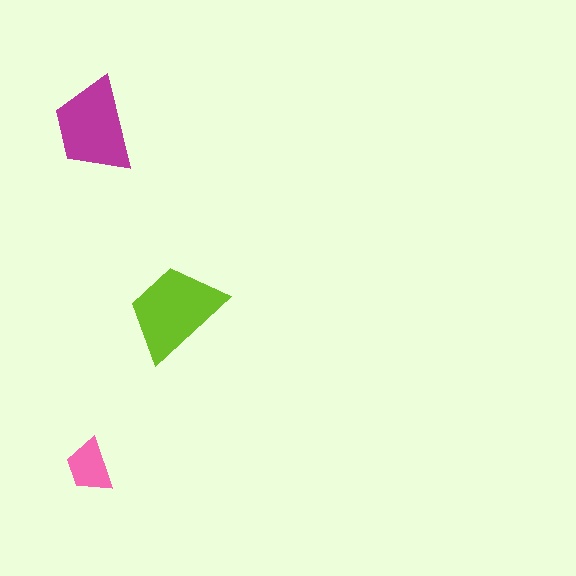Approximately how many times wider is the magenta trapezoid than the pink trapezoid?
About 2 times wider.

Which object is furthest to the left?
The pink trapezoid is leftmost.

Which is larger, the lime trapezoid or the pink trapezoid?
The lime one.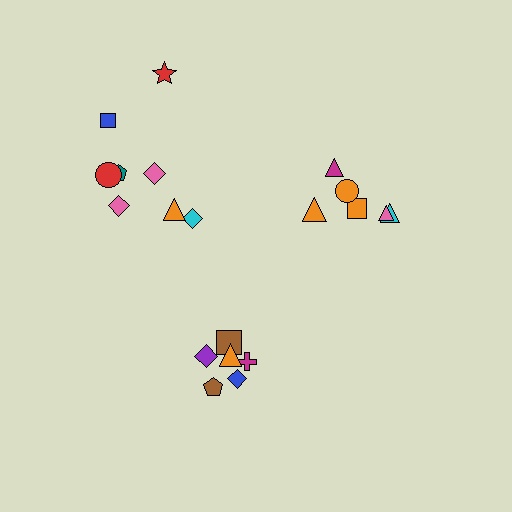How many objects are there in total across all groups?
There are 20 objects.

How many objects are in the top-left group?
There are 8 objects.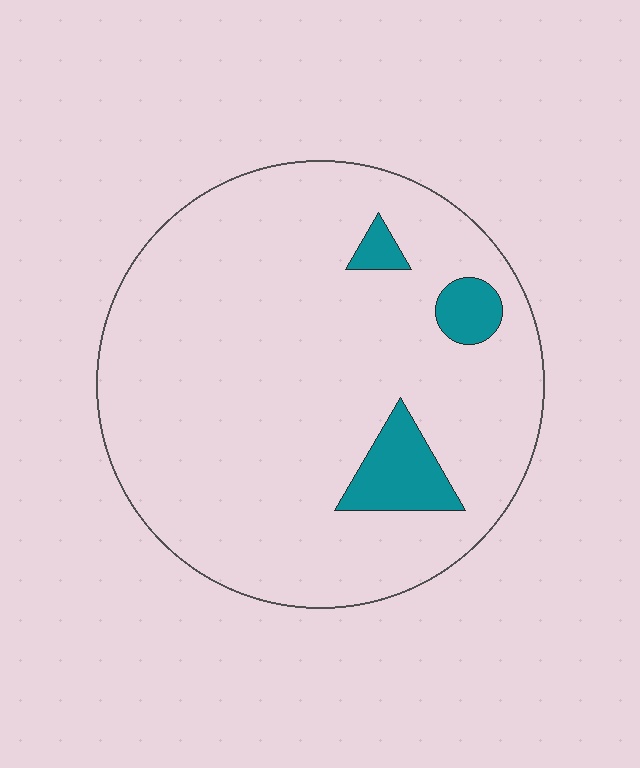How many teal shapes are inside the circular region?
3.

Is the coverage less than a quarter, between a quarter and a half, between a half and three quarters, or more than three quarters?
Less than a quarter.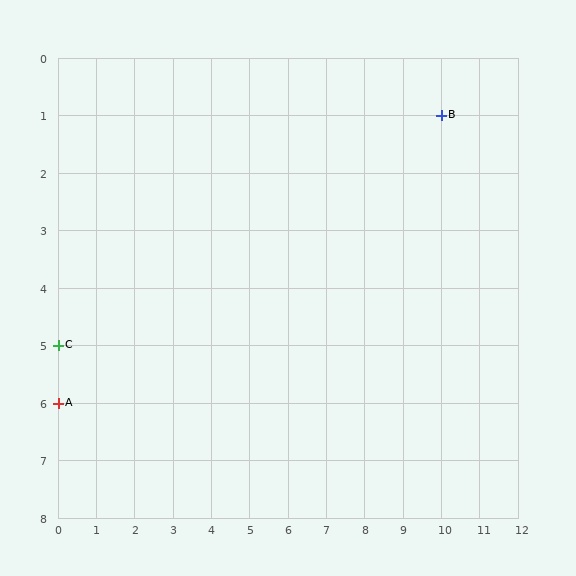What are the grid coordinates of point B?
Point B is at grid coordinates (10, 1).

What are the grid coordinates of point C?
Point C is at grid coordinates (0, 5).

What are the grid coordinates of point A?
Point A is at grid coordinates (0, 6).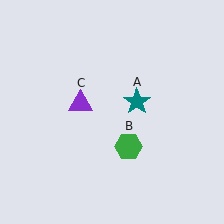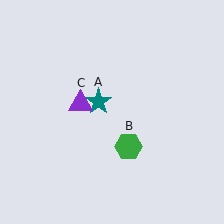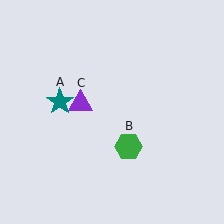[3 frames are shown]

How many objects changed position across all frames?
1 object changed position: teal star (object A).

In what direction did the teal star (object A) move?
The teal star (object A) moved left.